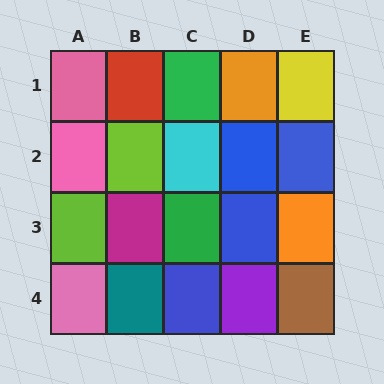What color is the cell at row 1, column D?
Orange.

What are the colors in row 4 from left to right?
Pink, teal, blue, purple, brown.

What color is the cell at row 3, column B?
Magenta.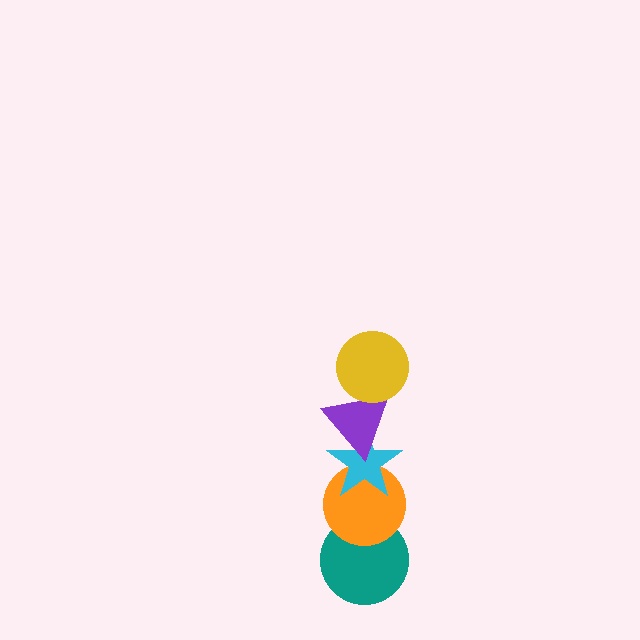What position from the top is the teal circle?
The teal circle is 5th from the top.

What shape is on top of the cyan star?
The purple triangle is on top of the cyan star.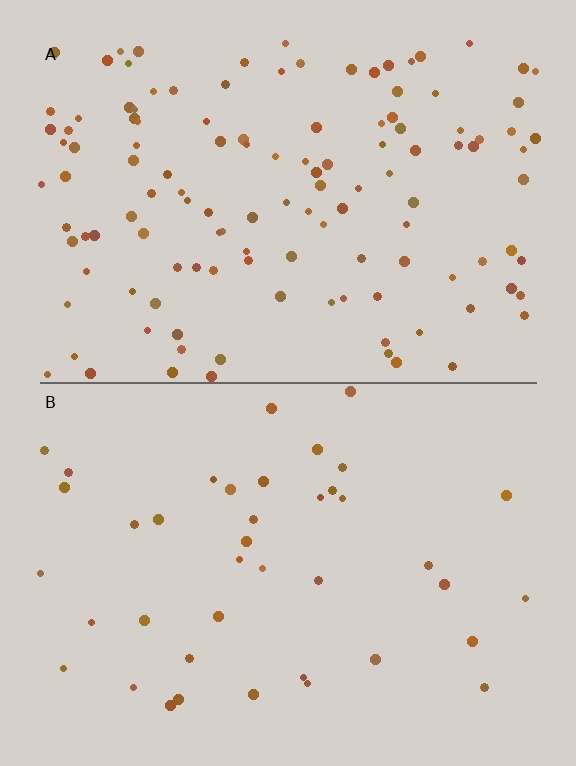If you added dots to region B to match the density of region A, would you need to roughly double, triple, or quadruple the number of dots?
Approximately triple.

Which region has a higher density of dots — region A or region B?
A (the top).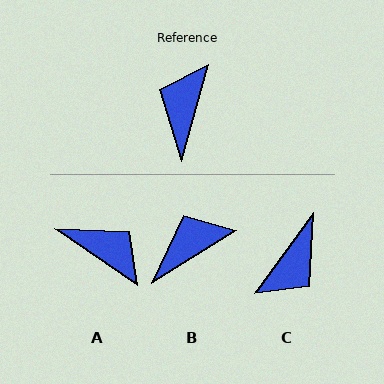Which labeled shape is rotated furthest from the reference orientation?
C, about 160 degrees away.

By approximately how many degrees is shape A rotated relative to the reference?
Approximately 109 degrees clockwise.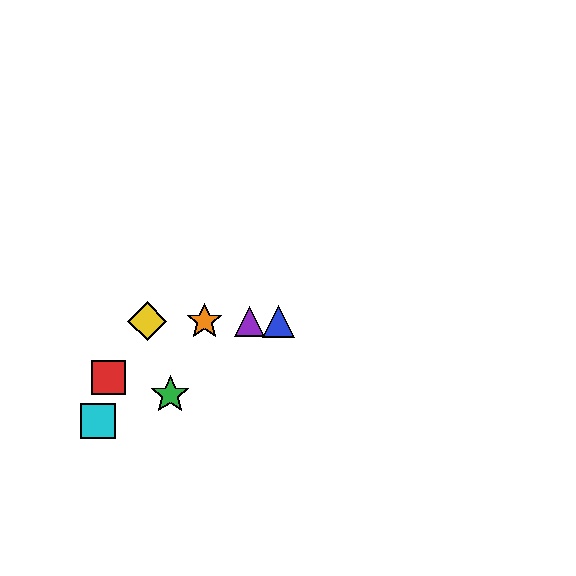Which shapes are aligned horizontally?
The blue triangle, the yellow diamond, the purple triangle, the orange star are aligned horizontally.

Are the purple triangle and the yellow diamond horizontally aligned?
Yes, both are at y≈321.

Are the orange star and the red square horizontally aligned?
No, the orange star is at y≈321 and the red square is at y≈377.